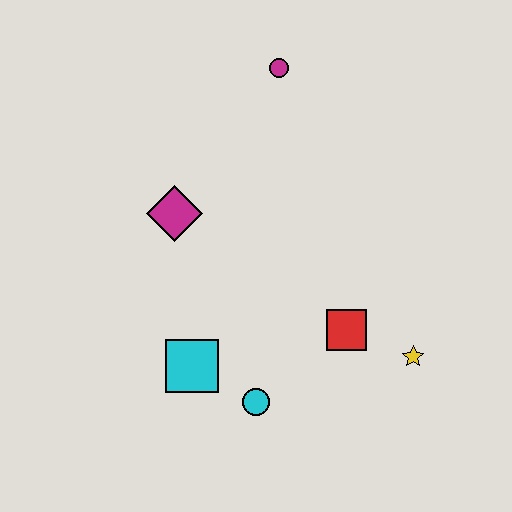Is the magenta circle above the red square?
Yes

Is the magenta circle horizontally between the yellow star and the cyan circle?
Yes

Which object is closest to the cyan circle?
The cyan square is closest to the cyan circle.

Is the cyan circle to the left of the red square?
Yes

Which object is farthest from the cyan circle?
The magenta circle is farthest from the cyan circle.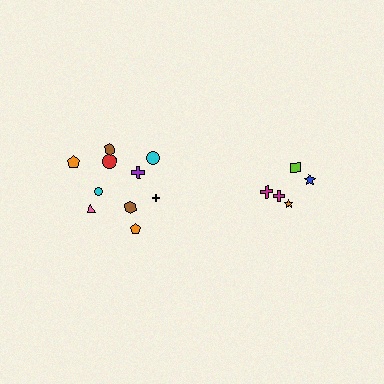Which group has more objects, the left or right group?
The left group.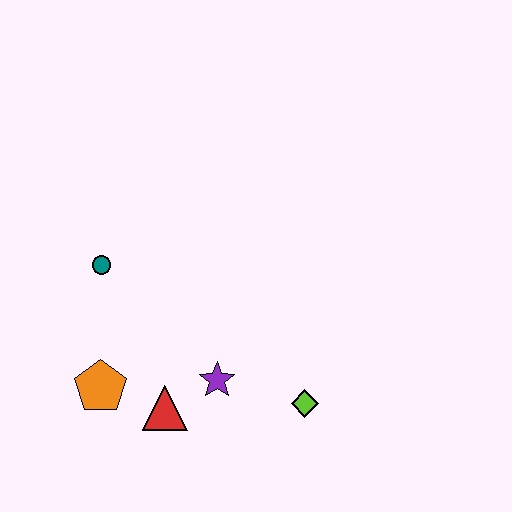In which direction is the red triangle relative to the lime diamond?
The red triangle is to the left of the lime diamond.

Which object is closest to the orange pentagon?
The red triangle is closest to the orange pentagon.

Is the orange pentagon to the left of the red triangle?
Yes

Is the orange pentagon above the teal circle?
No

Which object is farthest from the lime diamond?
The teal circle is farthest from the lime diamond.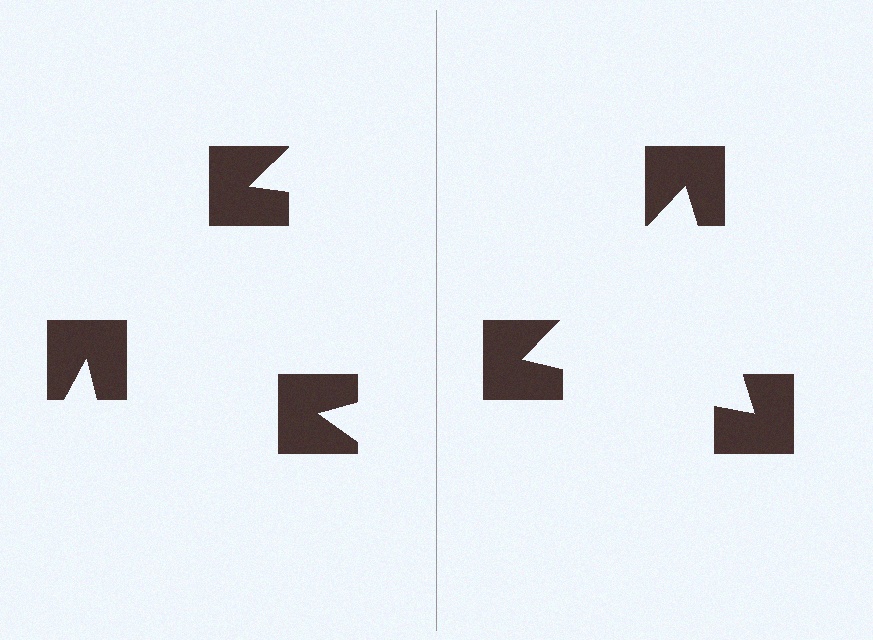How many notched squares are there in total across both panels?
6 — 3 on each side.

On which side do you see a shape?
An illusory triangle appears on the right side. On the left side the wedge cuts are rotated, so no coherent shape forms.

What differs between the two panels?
The notched squares are positioned identically on both sides; only the wedge orientations differ. On the right they align to a triangle; on the left they are misaligned.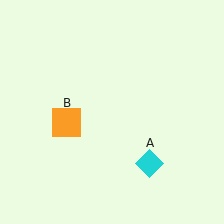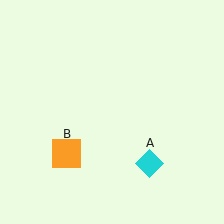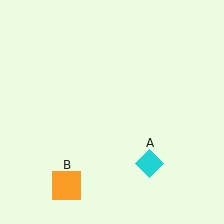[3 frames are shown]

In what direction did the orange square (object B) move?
The orange square (object B) moved down.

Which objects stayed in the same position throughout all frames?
Cyan diamond (object A) remained stationary.